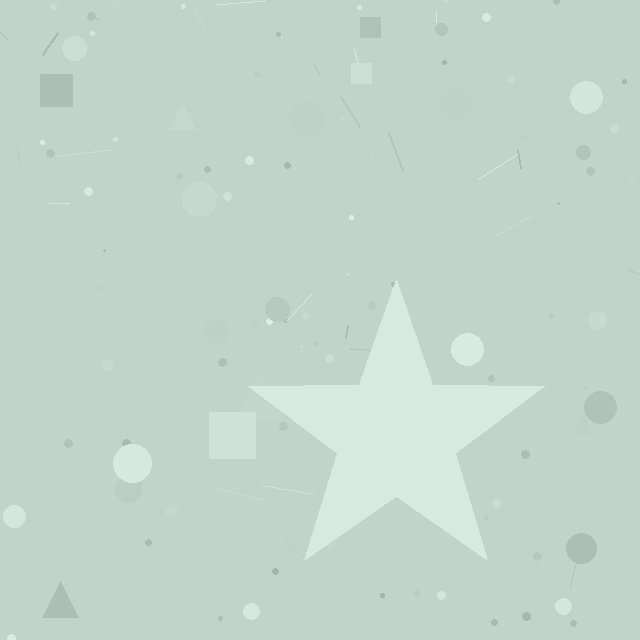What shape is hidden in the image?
A star is hidden in the image.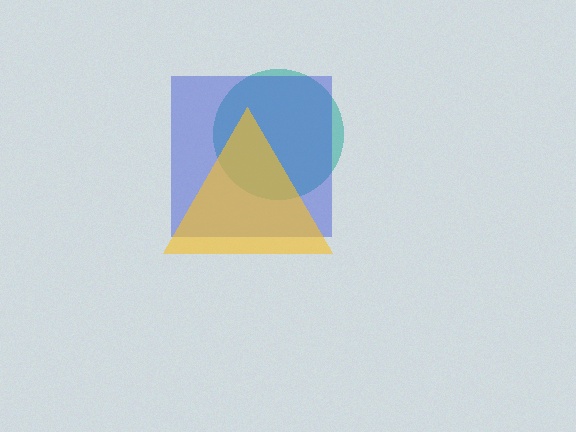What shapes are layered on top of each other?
The layered shapes are: a teal circle, a blue square, a yellow triangle.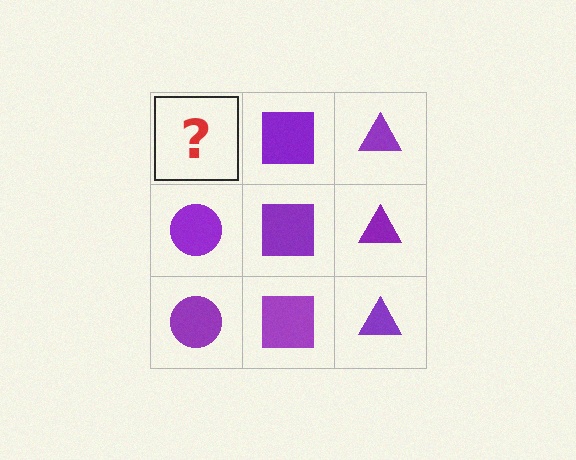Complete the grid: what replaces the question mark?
The question mark should be replaced with a purple circle.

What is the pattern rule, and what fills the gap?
The rule is that each column has a consistent shape. The gap should be filled with a purple circle.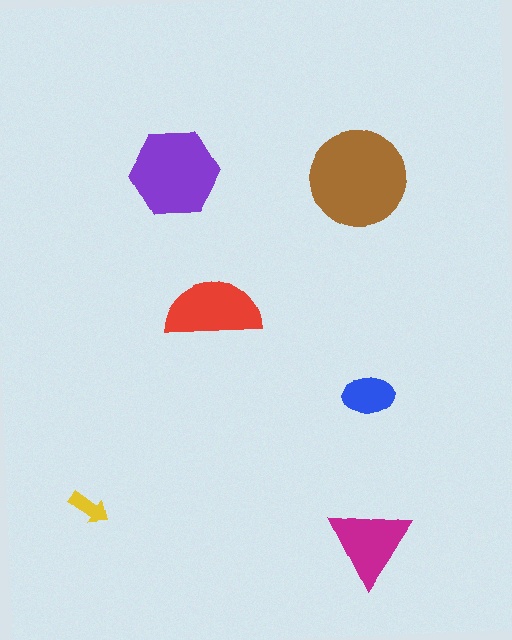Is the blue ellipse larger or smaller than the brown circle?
Smaller.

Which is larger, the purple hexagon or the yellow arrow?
The purple hexagon.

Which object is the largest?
The brown circle.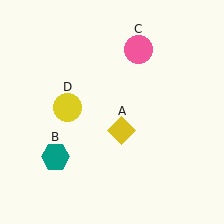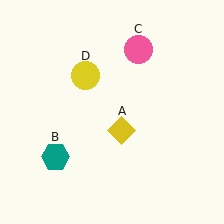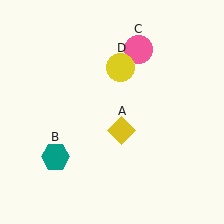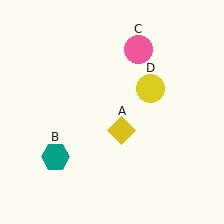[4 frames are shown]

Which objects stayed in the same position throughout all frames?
Yellow diamond (object A) and teal hexagon (object B) and pink circle (object C) remained stationary.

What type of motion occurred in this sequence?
The yellow circle (object D) rotated clockwise around the center of the scene.